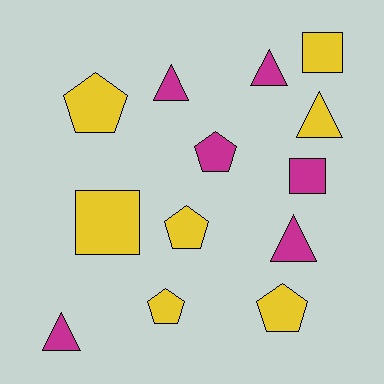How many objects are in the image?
There are 13 objects.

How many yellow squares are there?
There are 2 yellow squares.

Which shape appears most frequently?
Pentagon, with 5 objects.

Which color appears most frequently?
Yellow, with 7 objects.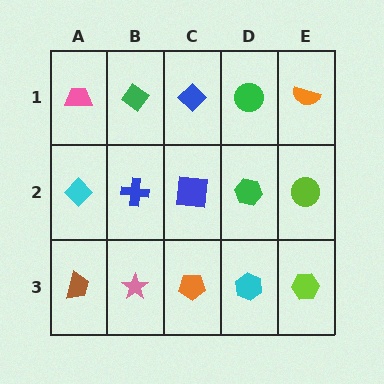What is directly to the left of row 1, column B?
A pink trapezoid.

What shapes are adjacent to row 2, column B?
A green diamond (row 1, column B), a pink star (row 3, column B), a cyan diamond (row 2, column A), a blue square (row 2, column C).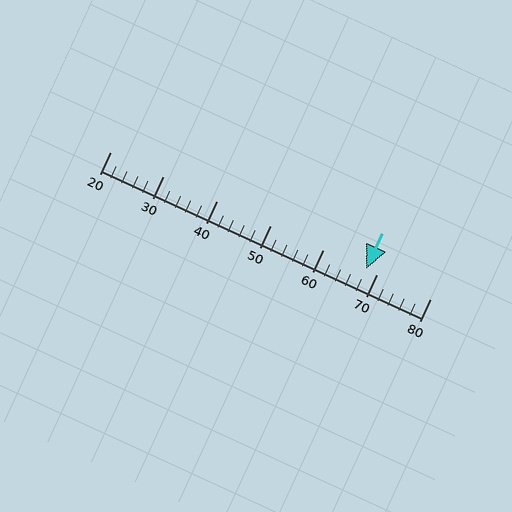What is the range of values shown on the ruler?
The ruler shows values from 20 to 80.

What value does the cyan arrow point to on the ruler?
The cyan arrow points to approximately 68.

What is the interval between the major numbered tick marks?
The major tick marks are spaced 10 units apart.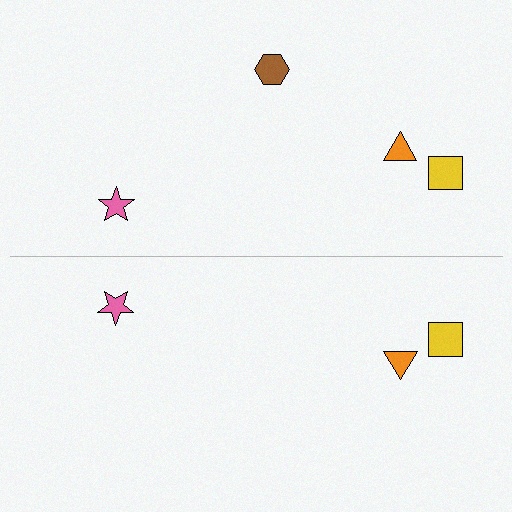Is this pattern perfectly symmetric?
No, the pattern is not perfectly symmetric. A brown hexagon is missing from the bottom side.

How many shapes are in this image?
There are 7 shapes in this image.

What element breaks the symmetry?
A brown hexagon is missing from the bottom side.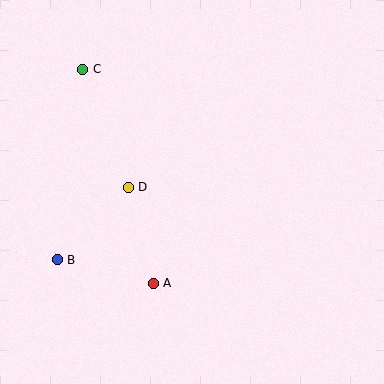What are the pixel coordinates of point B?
Point B is at (57, 260).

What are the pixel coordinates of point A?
Point A is at (153, 283).